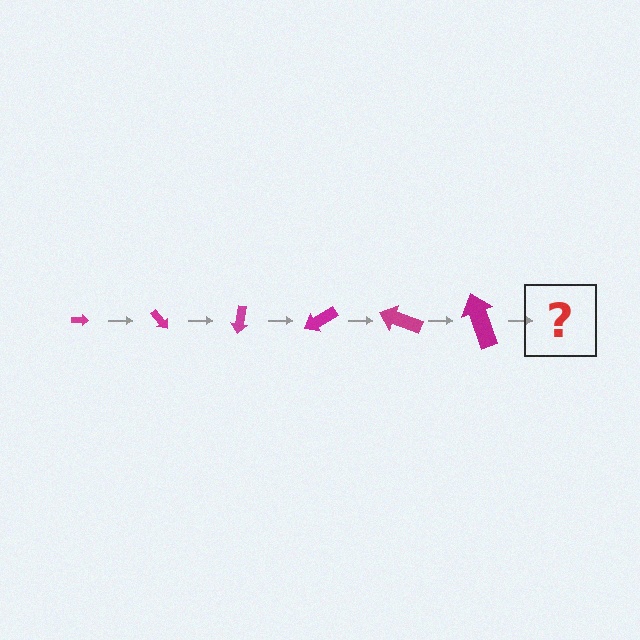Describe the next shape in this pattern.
It should be an arrow, larger than the previous one and rotated 300 degrees from the start.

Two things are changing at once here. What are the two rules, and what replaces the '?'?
The two rules are that the arrow grows larger each step and it rotates 50 degrees each step. The '?' should be an arrow, larger than the previous one and rotated 300 degrees from the start.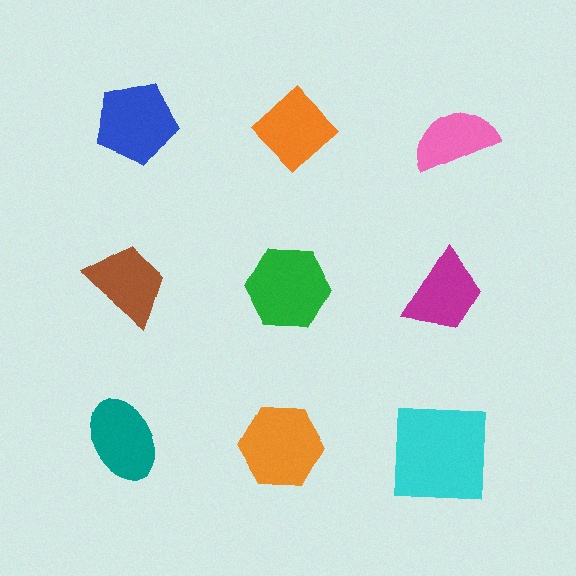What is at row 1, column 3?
A pink semicircle.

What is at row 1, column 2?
An orange diamond.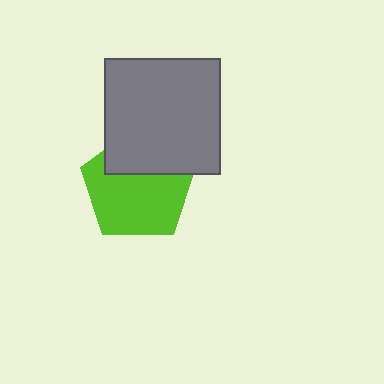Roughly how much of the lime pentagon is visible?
Most of it is visible (roughly 66%).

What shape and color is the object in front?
The object in front is a gray square.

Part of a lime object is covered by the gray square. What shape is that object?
It is a pentagon.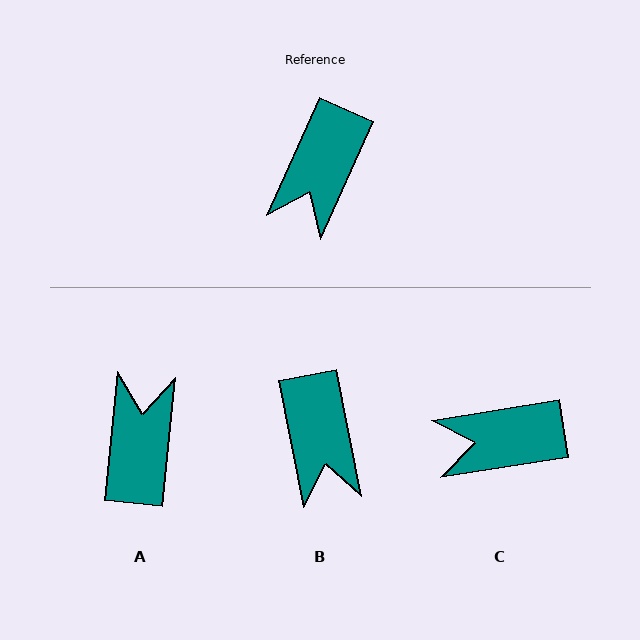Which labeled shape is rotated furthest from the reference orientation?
A, about 162 degrees away.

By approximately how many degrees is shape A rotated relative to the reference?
Approximately 162 degrees clockwise.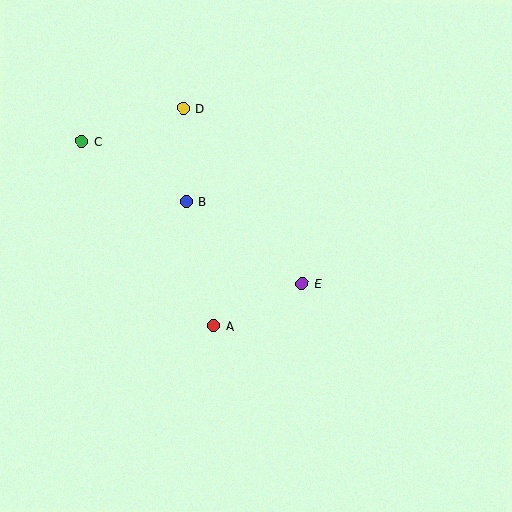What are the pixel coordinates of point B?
Point B is at (186, 201).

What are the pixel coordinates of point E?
Point E is at (302, 284).